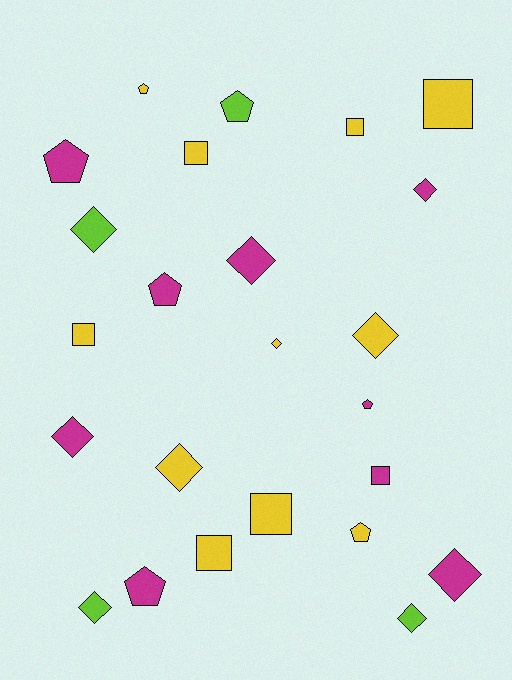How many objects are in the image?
There are 24 objects.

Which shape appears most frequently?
Diamond, with 10 objects.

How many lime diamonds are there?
There are 3 lime diamonds.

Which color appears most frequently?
Yellow, with 11 objects.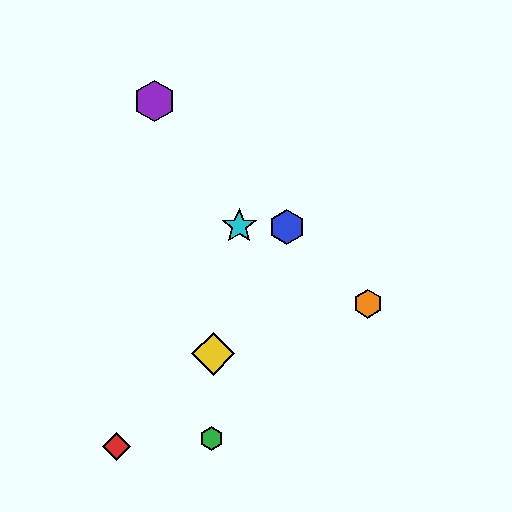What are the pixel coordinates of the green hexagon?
The green hexagon is at (211, 439).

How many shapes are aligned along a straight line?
3 shapes (the blue hexagon, the purple hexagon, the orange hexagon) are aligned along a straight line.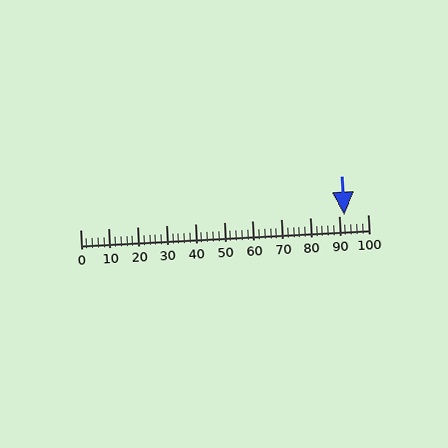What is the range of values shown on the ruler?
The ruler shows values from 0 to 100.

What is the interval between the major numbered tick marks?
The major tick marks are spaced 10 units apart.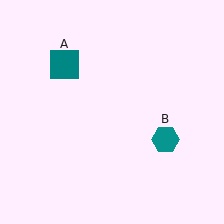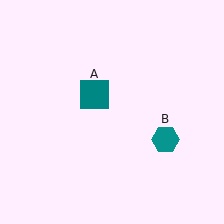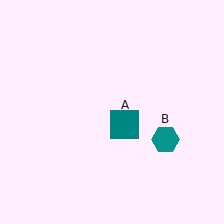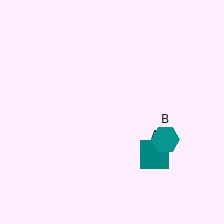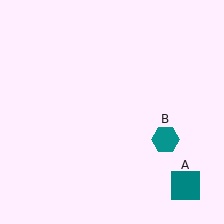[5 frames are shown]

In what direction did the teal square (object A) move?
The teal square (object A) moved down and to the right.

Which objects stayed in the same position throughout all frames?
Teal hexagon (object B) remained stationary.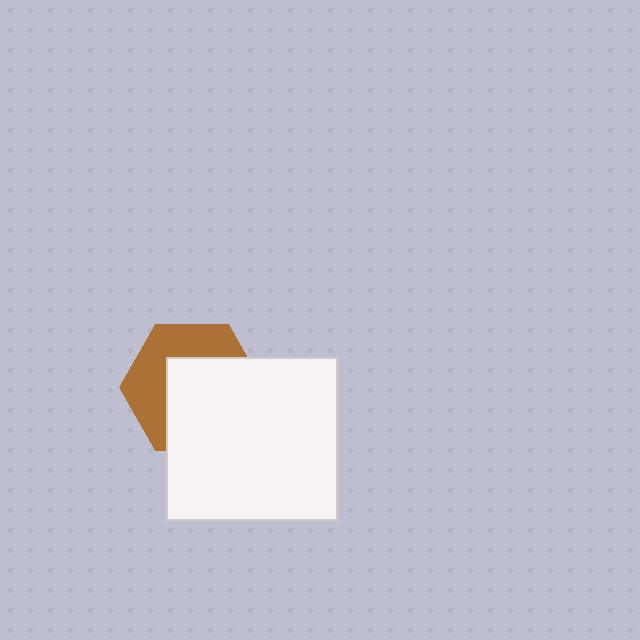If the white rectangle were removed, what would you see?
You would see the complete brown hexagon.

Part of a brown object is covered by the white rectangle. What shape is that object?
It is a hexagon.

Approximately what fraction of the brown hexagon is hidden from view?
Roughly 57% of the brown hexagon is hidden behind the white rectangle.